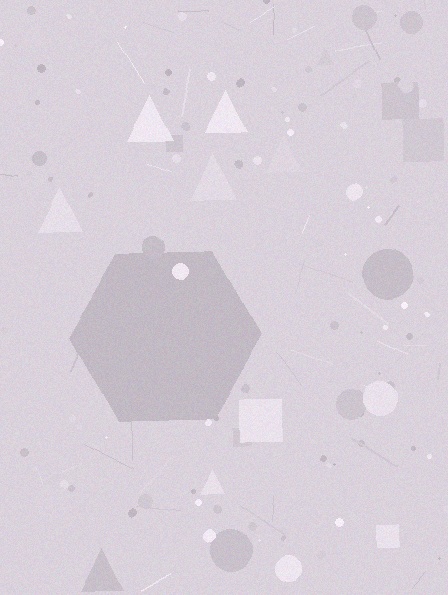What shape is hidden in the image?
A hexagon is hidden in the image.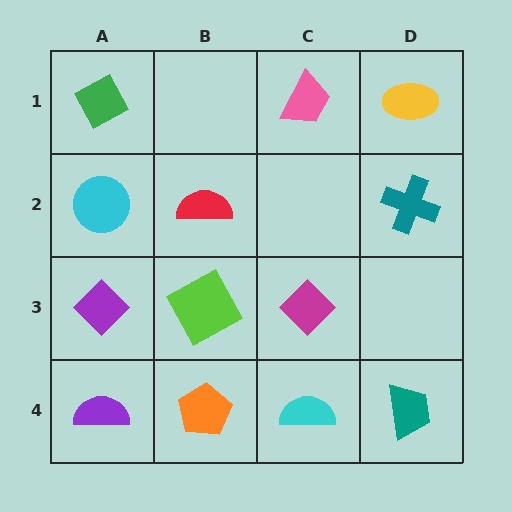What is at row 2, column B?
A red semicircle.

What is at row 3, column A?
A purple diamond.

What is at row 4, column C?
A cyan semicircle.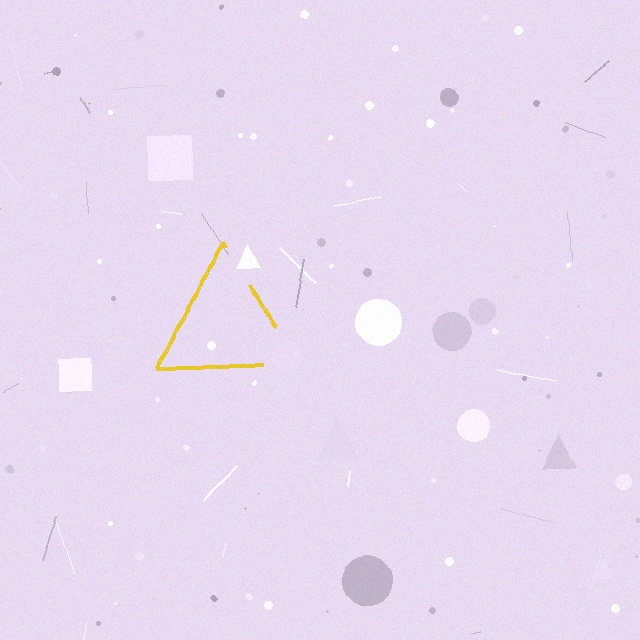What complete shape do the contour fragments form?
The contour fragments form a triangle.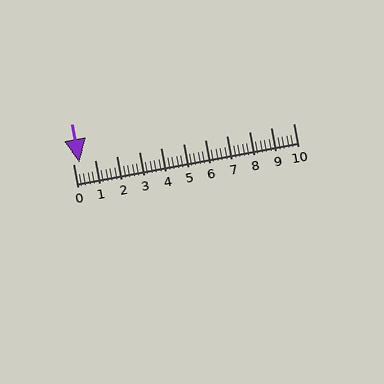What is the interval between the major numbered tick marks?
The major tick marks are spaced 1 units apart.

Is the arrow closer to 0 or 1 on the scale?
The arrow is closer to 0.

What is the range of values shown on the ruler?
The ruler shows values from 0 to 10.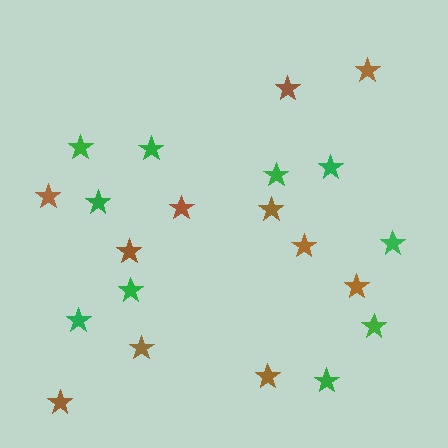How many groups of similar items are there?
There are 2 groups: one group of brown stars (11) and one group of green stars (10).